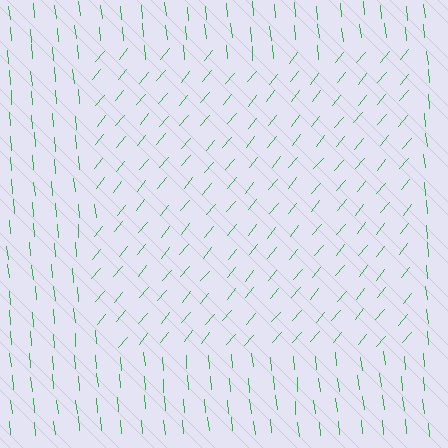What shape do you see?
I see a rectangle.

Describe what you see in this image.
The image is filled with small green line segments. A rectangle region in the image has lines oriented differently from the surrounding lines, creating a visible texture boundary.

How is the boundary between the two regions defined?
The boundary is defined purely by a change in line orientation (approximately 45 degrees difference). All lines are the same color and thickness.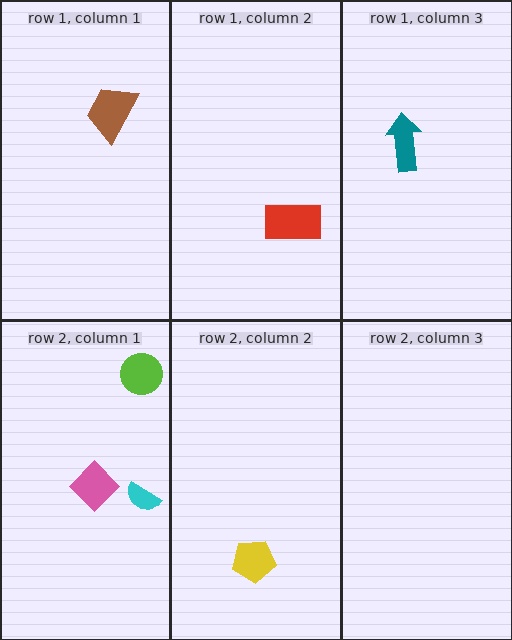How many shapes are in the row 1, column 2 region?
1.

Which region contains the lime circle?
The row 2, column 1 region.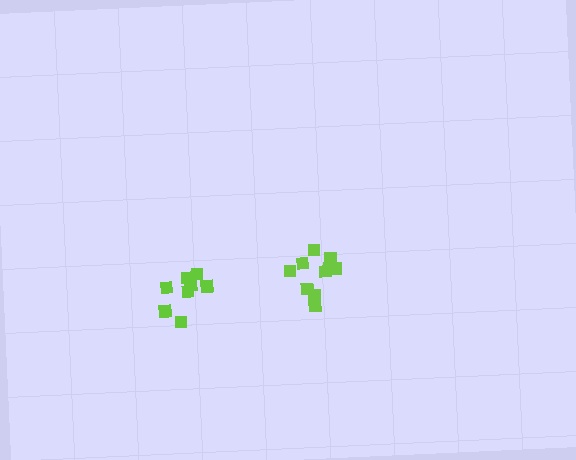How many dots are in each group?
Group 1: 8 dots, Group 2: 10 dots (18 total).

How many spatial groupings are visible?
There are 2 spatial groupings.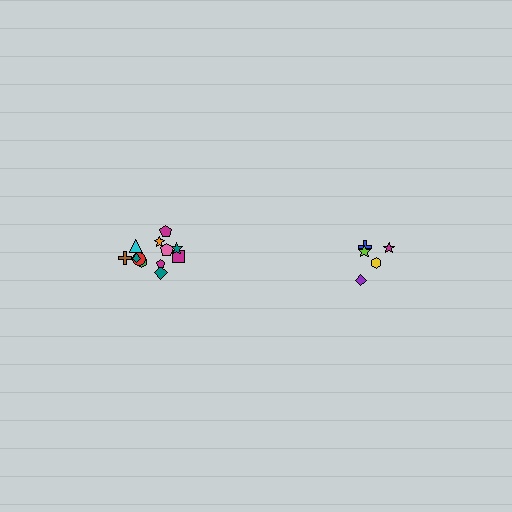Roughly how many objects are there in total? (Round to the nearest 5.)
Roughly 15 objects in total.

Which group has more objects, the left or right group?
The left group.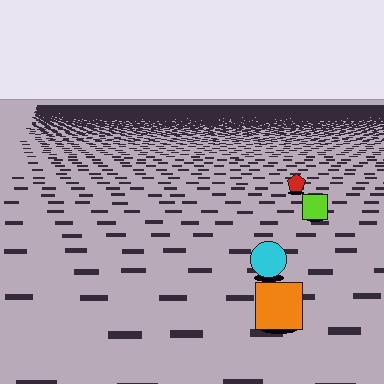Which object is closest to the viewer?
The orange square is closest. The texture marks near it are larger and more spread out.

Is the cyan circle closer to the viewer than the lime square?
Yes. The cyan circle is closer — you can tell from the texture gradient: the ground texture is coarser near it.